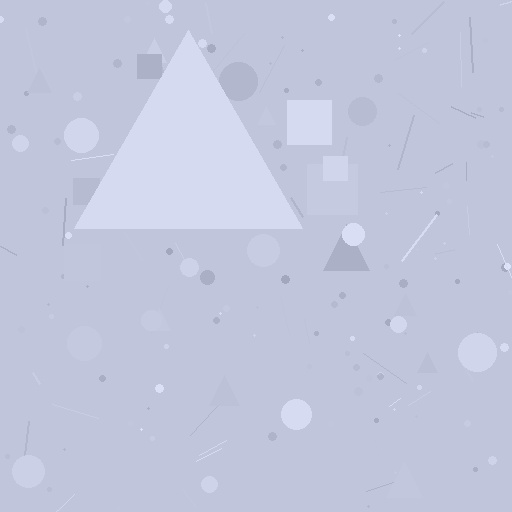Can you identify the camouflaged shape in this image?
The camouflaged shape is a triangle.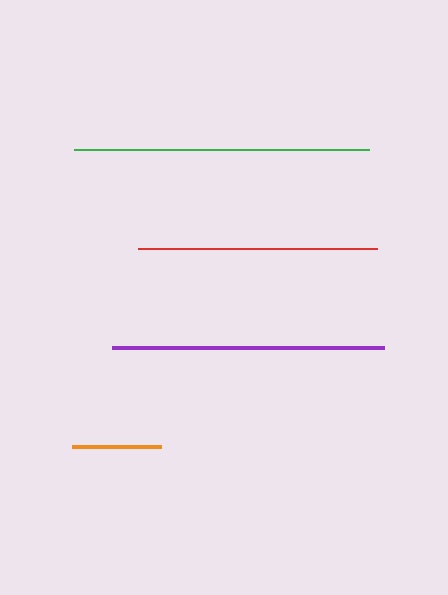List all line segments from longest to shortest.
From longest to shortest: green, purple, red, orange.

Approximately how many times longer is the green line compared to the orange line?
The green line is approximately 3.3 times the length of the orange line.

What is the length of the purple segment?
The purple segment is approximately 272 pixels long.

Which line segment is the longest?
The green line is the longest at approximately 295 pixels.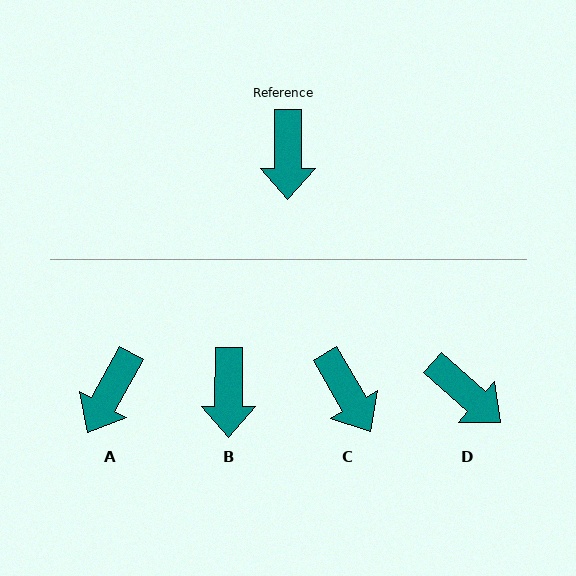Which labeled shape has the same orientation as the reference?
B.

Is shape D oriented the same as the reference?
No, it is off by about 49 degrees.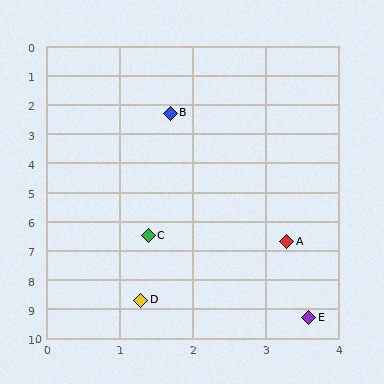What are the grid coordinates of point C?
Point C is at approximately (1.4, 6.5).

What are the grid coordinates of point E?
Point E is at approximately (3.6, 9.3).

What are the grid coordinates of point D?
Point D is at approximately (1.3, 8.7).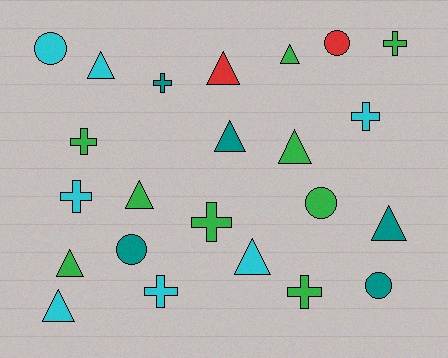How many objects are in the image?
There are 23 objects.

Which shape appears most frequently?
Triangle, with 10 objects.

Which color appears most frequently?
Green, with 9 objects.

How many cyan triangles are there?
There are 3 cyan triangles.